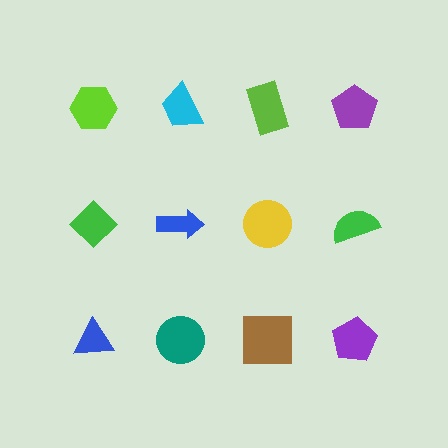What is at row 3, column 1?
A blue triangle.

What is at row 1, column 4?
A purple pentagon.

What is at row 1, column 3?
A lime rectangle.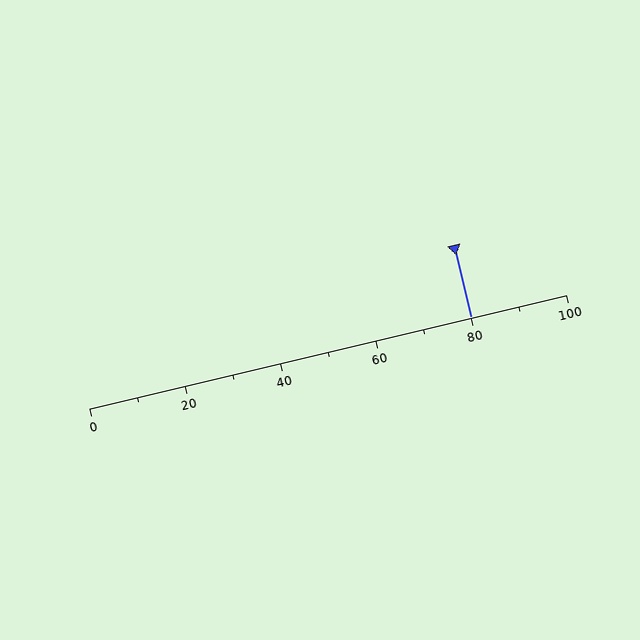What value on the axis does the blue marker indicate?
The marker indicates approximately 80.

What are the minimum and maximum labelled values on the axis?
The axis runs from 0 to 100.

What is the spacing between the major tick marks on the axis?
The major ticks are spaced 20 apart.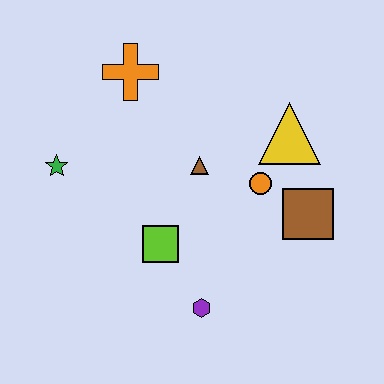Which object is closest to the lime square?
The purple hexagon is closest to the lime square.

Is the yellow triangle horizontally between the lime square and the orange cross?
No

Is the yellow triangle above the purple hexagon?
Yes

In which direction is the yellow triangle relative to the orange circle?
The yellow triangle is above the orange circle.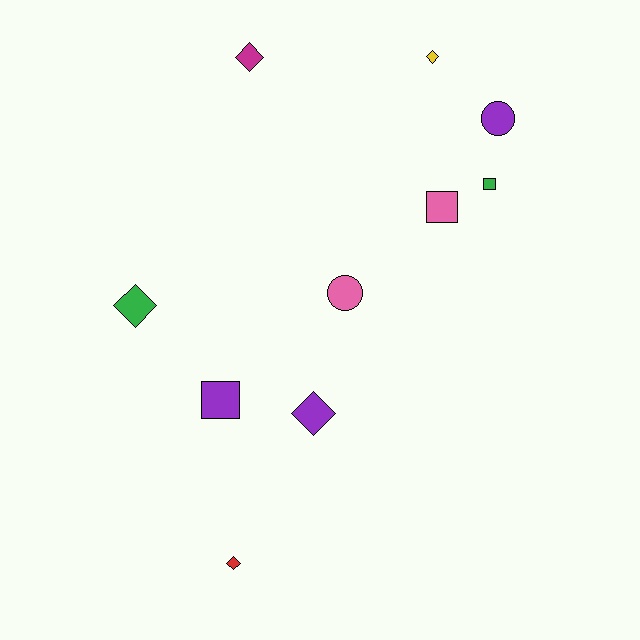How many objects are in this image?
There are 10 objects.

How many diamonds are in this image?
There are 5 diamonds.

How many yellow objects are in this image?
There is 1 yellow object.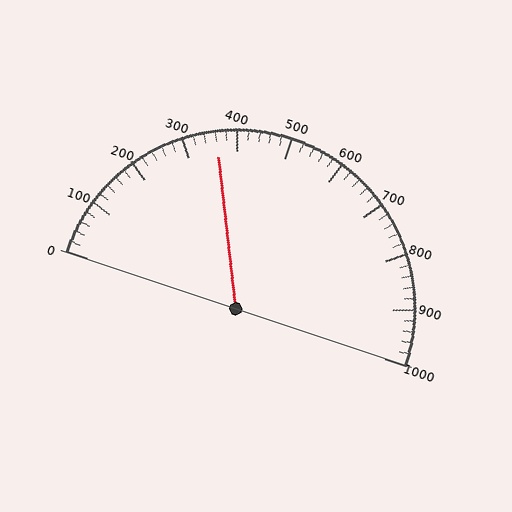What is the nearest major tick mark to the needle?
The nearest major tick mark is 400.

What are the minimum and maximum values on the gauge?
The gauge ranges from 0 to 1000.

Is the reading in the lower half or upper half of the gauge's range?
The reading is in the lower half of the range (0 to 1000).